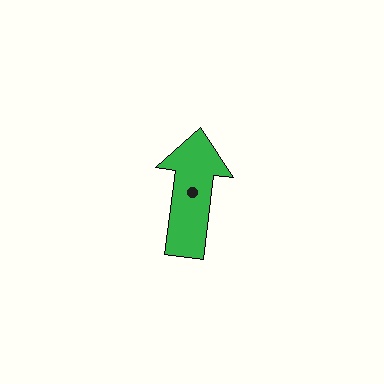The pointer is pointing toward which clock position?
Roughly 12 o'clock.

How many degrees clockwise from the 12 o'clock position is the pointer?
Approximately 7 degrees.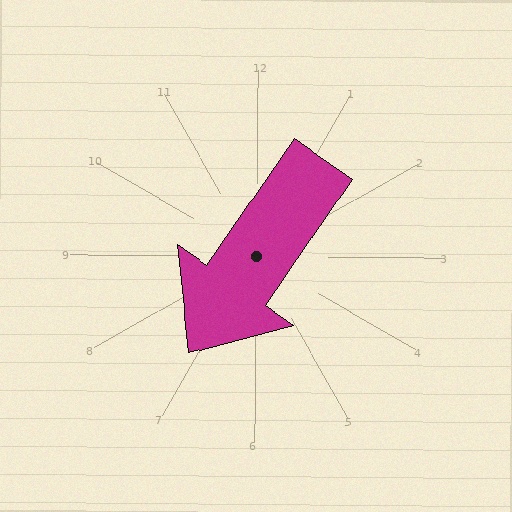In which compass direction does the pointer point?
Southwest.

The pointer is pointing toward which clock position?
Roughly 7 o'clock.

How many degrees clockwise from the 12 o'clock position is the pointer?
Approximately 214 degrees.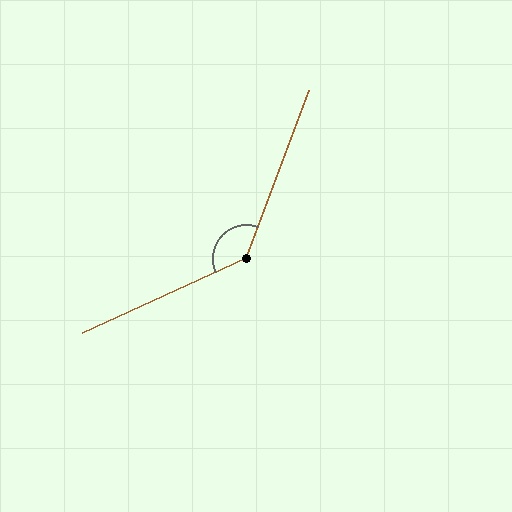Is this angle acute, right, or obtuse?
It is obtuse.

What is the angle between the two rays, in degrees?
Approximately 135 degrees.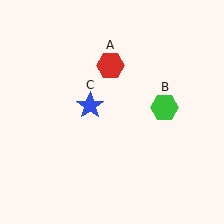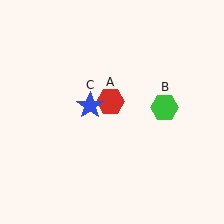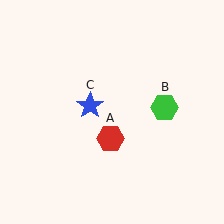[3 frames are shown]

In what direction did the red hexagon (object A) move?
The red hexagon (object A) moved down.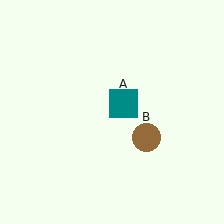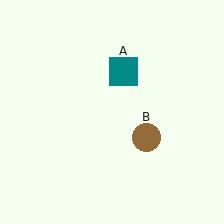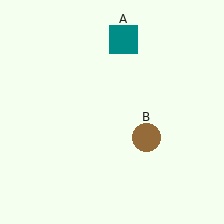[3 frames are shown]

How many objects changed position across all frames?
1 object changed position: teal square (object A).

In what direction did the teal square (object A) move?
The teal square (object A) moved up.